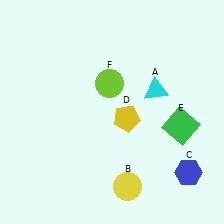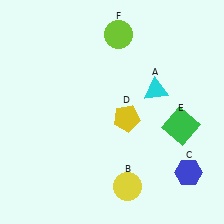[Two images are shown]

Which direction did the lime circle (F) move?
The lime circle (F) moved up.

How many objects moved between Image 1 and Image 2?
1 object moved between the two images.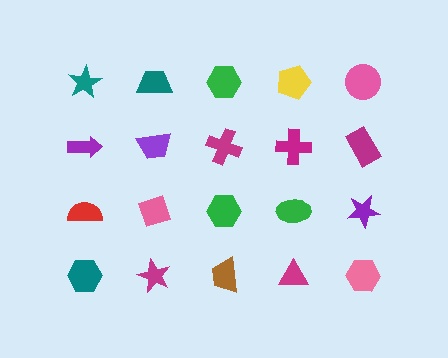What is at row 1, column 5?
A pink circle.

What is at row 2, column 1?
A purple arrow.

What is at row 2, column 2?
A purple trapezoid.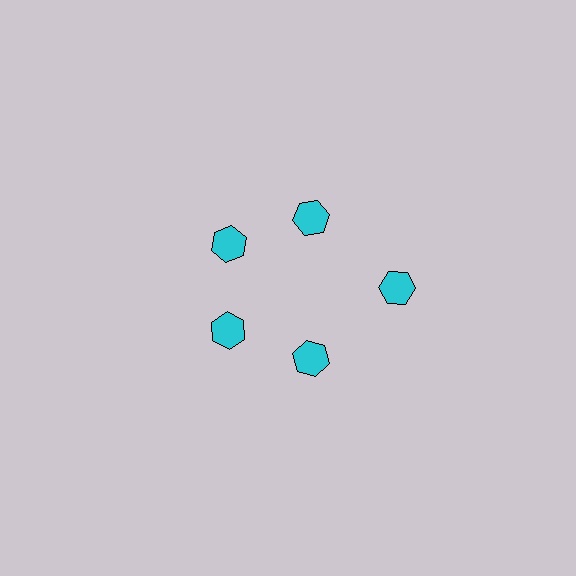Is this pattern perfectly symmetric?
No. The 5 cyan hexagons are arranged in a ring, but one element near the 3 o'clock position is pushed outward from the center, breaking the 5-fold rotational symmetry.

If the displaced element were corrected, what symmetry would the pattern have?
It would have 5-fold rotational symmetry — the pattern would map onto itself every 72 degrees.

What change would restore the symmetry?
The symmetry would be restored by moving it inward, back onto the ring so that all 5 hexagons sit at equal angles and equal distance from the center.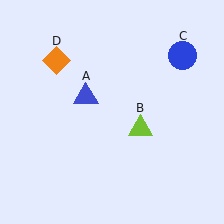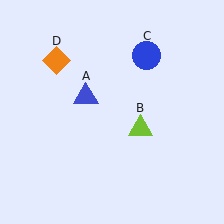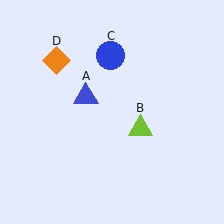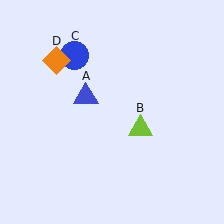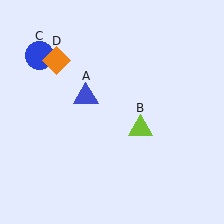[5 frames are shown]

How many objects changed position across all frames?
1 object changed position: blue circle (object C).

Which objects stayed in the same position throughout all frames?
Blue triangle (object A) and lime triangle (object B) and orange diamond (object D) remained stationary.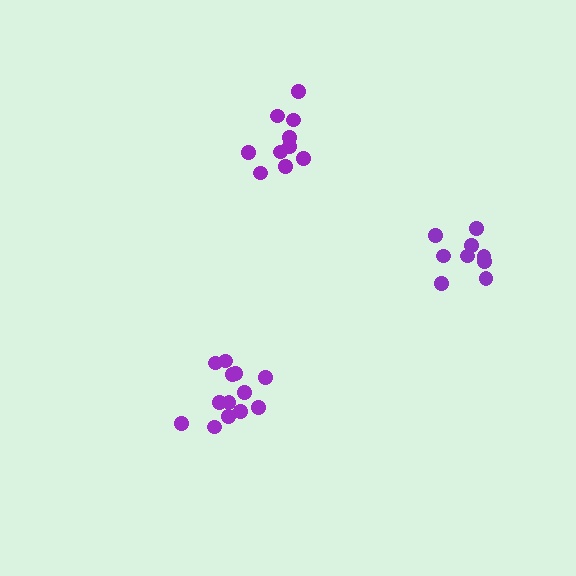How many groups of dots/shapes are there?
There are 3 groups.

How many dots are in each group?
Group 1: 13 dots, Group 2: 10 dots, Group 3: 9 dots (32 total).